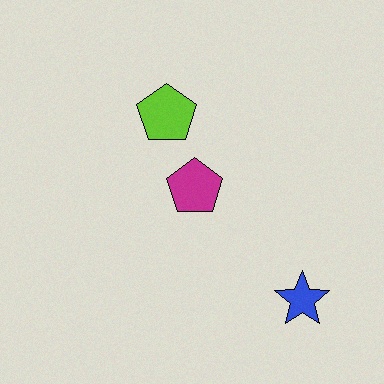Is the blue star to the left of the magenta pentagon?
No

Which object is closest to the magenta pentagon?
The lime pentagon is closest to the magenta pentagon.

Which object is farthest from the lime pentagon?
The blue star is farthest from the lime pentagon.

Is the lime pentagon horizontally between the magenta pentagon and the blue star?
No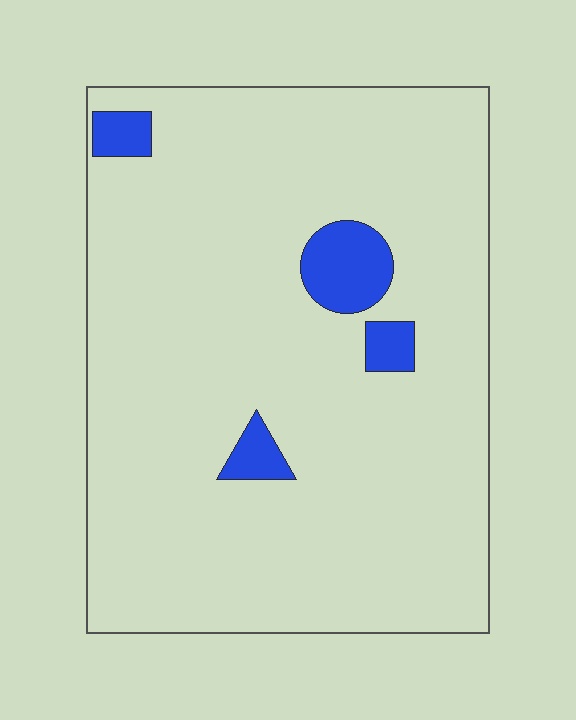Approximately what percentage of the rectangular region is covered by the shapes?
Approximately 5%.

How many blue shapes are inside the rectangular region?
4.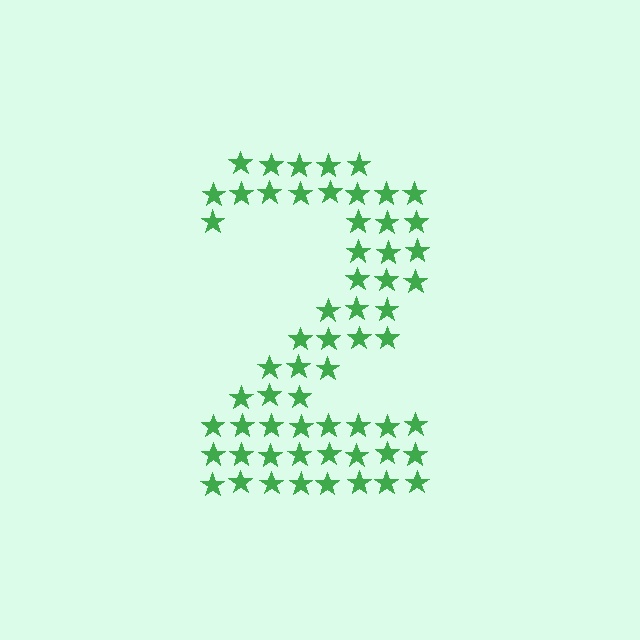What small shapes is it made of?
It is made of small stars.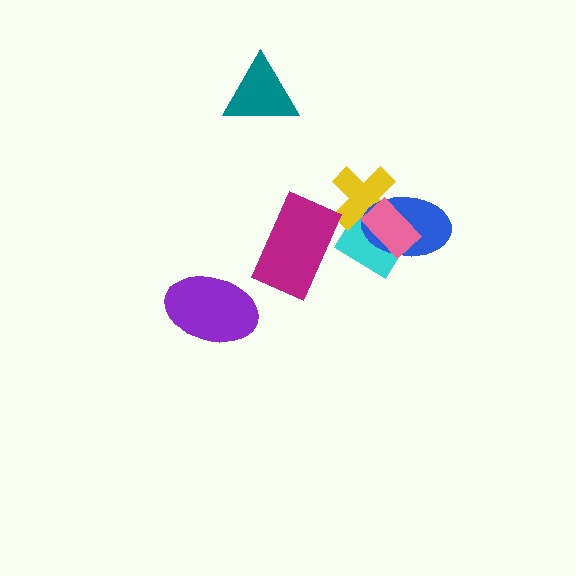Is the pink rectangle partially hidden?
No, no other shape covers it.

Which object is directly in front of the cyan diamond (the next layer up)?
The yellow cross is directly in front of the cyan diamond.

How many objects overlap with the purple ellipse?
0 objects overlap with the purple ellipse.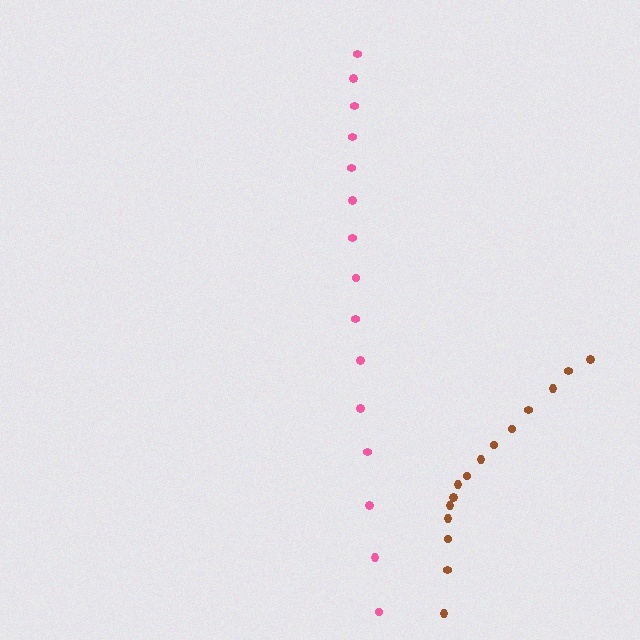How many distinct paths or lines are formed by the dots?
There are 2 distinct paths.